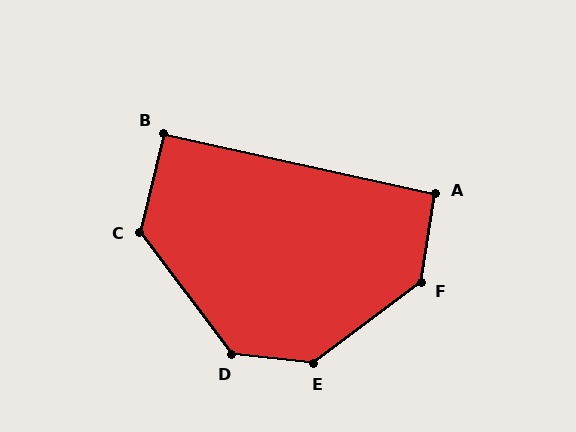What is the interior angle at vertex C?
Approximately 129 degrees (obtuse).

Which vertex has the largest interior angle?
E, at approximately 137 degrees.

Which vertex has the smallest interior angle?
B, at approximately 91 degrees.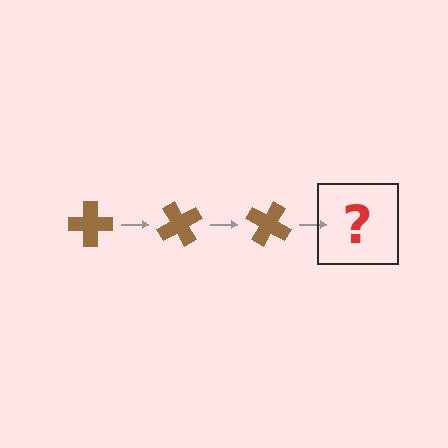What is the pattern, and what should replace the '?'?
The pattern is that the cross rotates 60 degrees each step. The '?' should be a brown cross rotated 180 degrees.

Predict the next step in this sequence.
The next step is a brown cross rotated 180 degrees.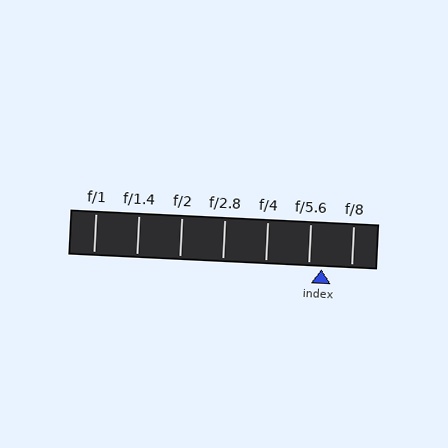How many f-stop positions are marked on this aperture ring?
There are 7 f-stop positions marked.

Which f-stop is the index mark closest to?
The index mark is closest to f/5.6.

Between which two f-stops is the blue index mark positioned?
The index mark is between f/5.6 and f/8.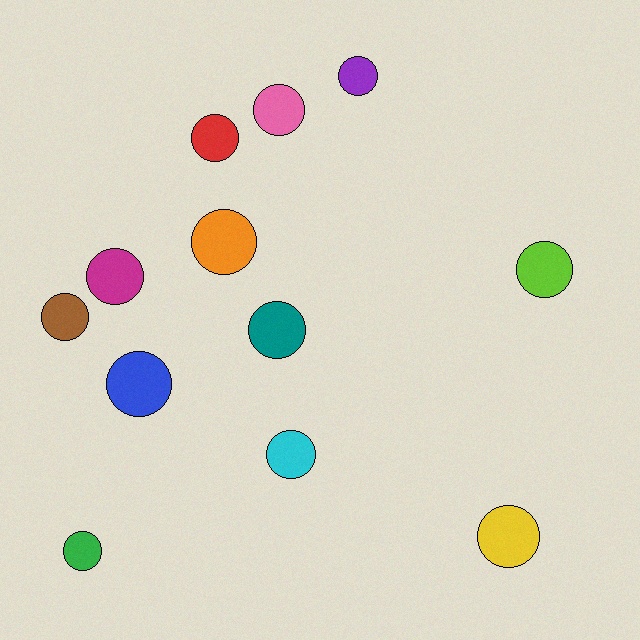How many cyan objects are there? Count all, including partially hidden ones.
There is 1 cyan object.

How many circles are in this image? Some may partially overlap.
There are 12 circles.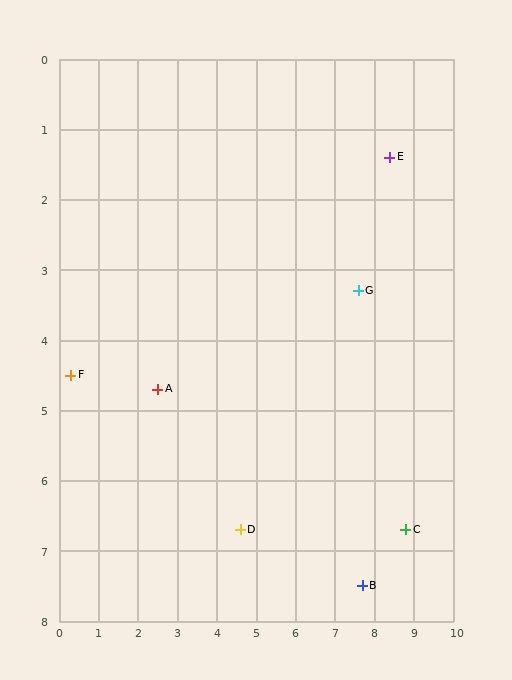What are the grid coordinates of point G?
Point G is at approximately (7.6, 3.3).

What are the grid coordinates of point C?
Point C is at approximately (8.8, 6.7).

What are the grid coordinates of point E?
Point E is at approximately (8.4, 1.4).